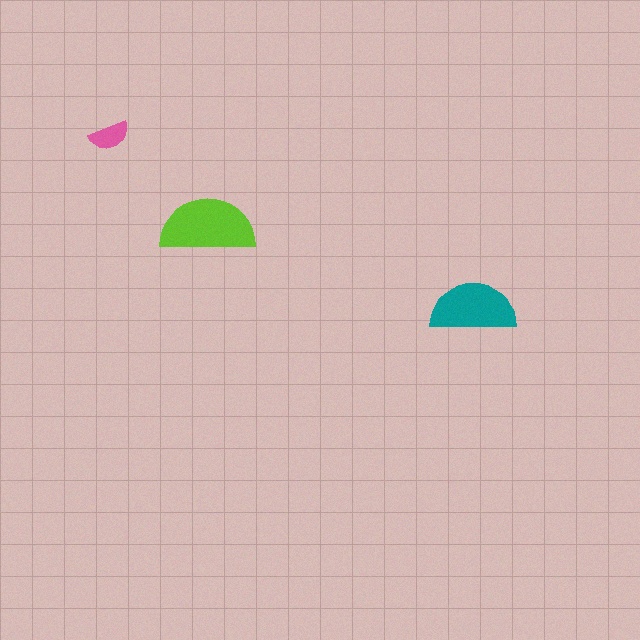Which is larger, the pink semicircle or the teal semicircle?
The teal one.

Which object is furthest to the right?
The teal semicircle is rightmost.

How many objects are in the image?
There are 3 objects in the image.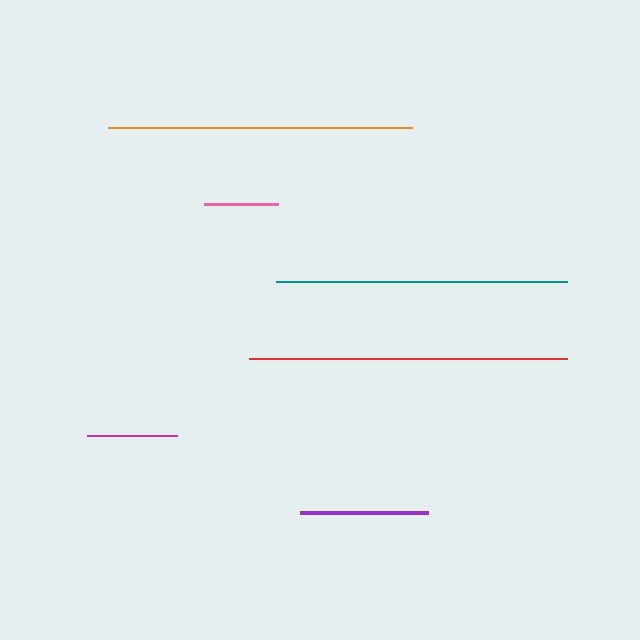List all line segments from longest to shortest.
From longest to shortest: red, orange, teal, purple, magenta, pink.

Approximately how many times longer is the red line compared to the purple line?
The red line is approximately 2.5 times the length of the purple line.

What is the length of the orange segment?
The orange segment is approximately 304 pixels long.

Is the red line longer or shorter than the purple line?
The red line is longer than the purple line.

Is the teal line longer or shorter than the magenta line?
The teal line is longer than the magenta line.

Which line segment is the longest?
The red line is the longest at approximately 318 pixels.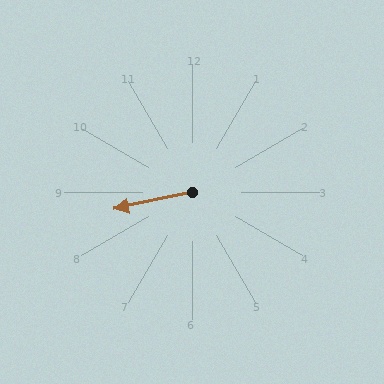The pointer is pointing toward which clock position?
Roughly 9 o'clock.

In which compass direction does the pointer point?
West.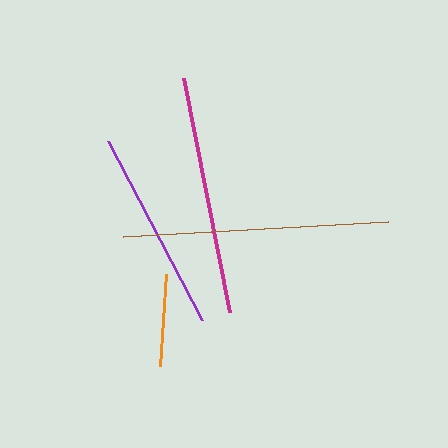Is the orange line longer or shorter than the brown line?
The brown line is longer than the orange line.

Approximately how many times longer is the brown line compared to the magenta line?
The brown line is approximately 1.1 times the length of the magenta line.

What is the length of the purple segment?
The purple segment is approximately 202 pixels long.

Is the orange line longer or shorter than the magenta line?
The magenta line is longer than the orange line.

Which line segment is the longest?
The brown line is the longest at approximately 265 pixels.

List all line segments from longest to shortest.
From longest to shortest: brown, magenta, purple, orange.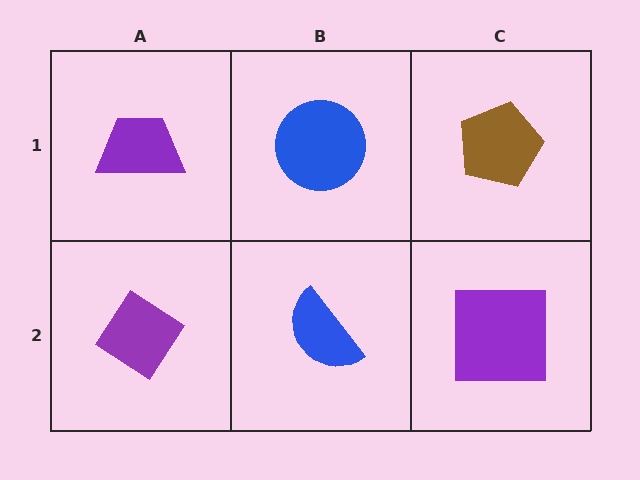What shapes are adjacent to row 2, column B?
A blue circle (row 1, column B), a purple diamond (row 2, column A), a purple square (row 2, column C).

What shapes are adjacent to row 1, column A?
A purple diamond (row 2, column A), a blue circle (row 1, column B).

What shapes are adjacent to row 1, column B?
A blue semicircle (row 2, column B), a purple trapezoid (row 1, column A), a brown pentagon (row 1, column C).